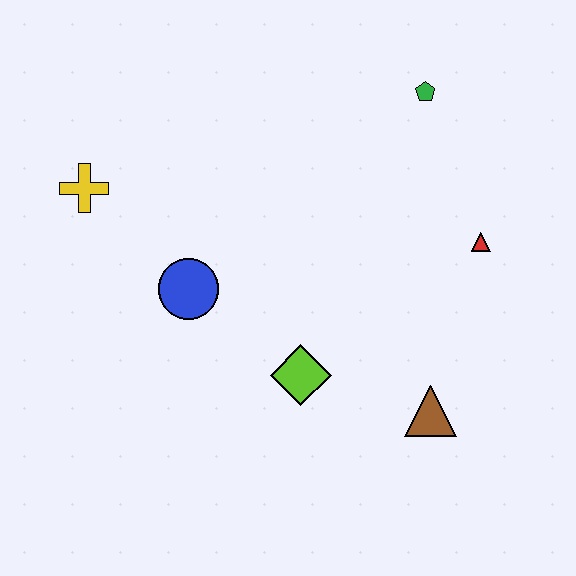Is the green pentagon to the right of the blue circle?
Yes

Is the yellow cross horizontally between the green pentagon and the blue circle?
No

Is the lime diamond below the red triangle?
Yes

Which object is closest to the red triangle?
The green pentagon is closest to the red triangle.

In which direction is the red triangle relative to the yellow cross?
The red triangle is to the right of the yellow cross.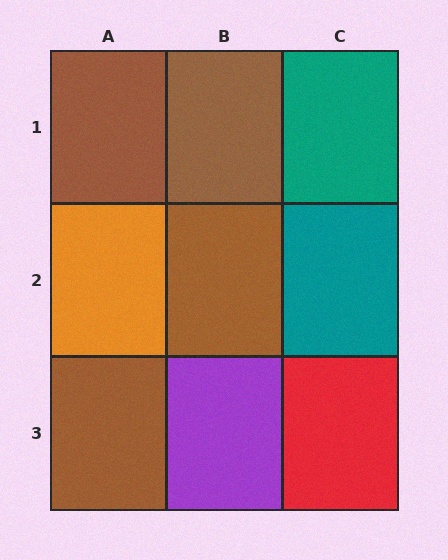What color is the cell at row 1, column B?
Brown.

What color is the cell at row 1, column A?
Brown.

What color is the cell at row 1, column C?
Teal.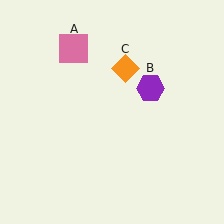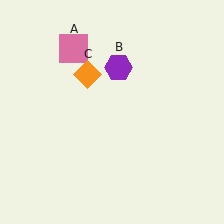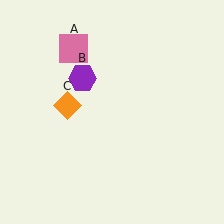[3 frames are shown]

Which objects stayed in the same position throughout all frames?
Pink square (object A) remained stationary.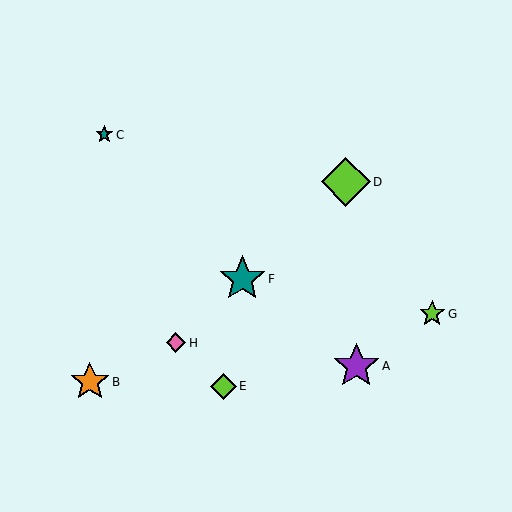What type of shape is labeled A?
Shape A is a purple star.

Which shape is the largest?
The lime diamond (labeled D) is the largest.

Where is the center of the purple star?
The center of the purple star is at (356, 366).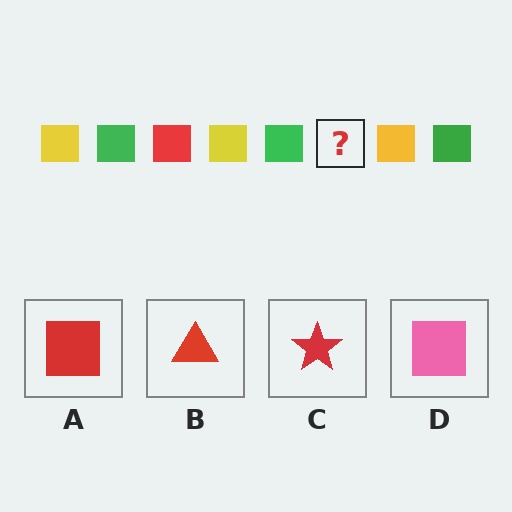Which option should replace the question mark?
Option A.